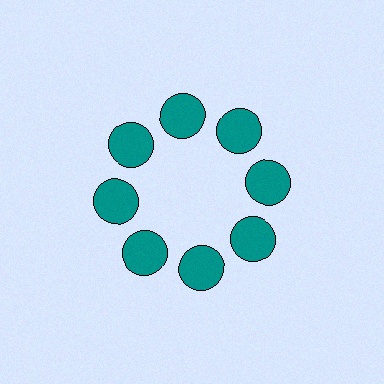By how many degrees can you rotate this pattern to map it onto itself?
The pattern maps onto itself every 45 degrees of rotation.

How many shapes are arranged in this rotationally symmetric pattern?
There are 8 shapes, arranged in 8 groups of 1.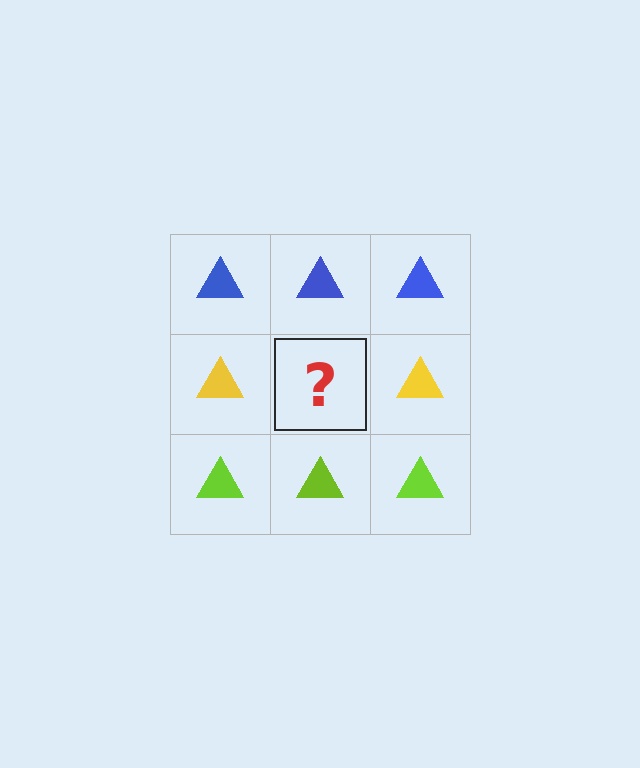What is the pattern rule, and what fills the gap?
The rule is that each row has a consistent color. The gap should be filled with a yellow triangle.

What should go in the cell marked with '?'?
The missing cell should contain a yellow triangle.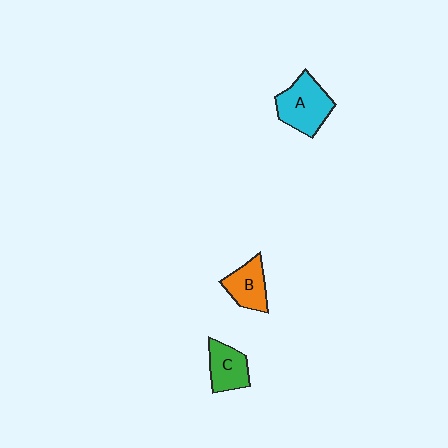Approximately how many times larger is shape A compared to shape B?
Approximately 1.4 times.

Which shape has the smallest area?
Shape C (green).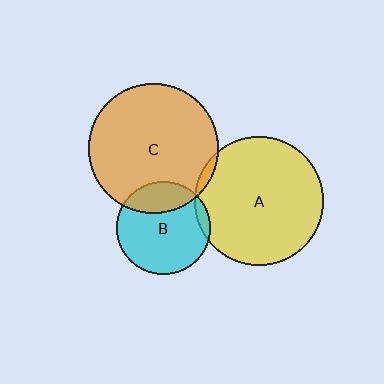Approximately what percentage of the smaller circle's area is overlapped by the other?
Approximately 5%.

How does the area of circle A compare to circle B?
Approximately 1.9 times.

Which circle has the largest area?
Circle C (orange).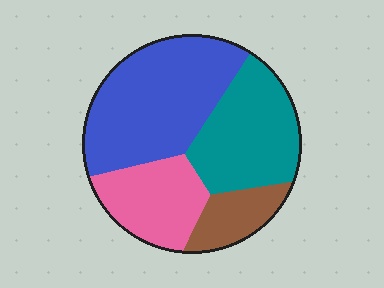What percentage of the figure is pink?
Pink takes up between a sixth and a third of the figure.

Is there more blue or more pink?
Blue.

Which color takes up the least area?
Brown, at roughly 10%.